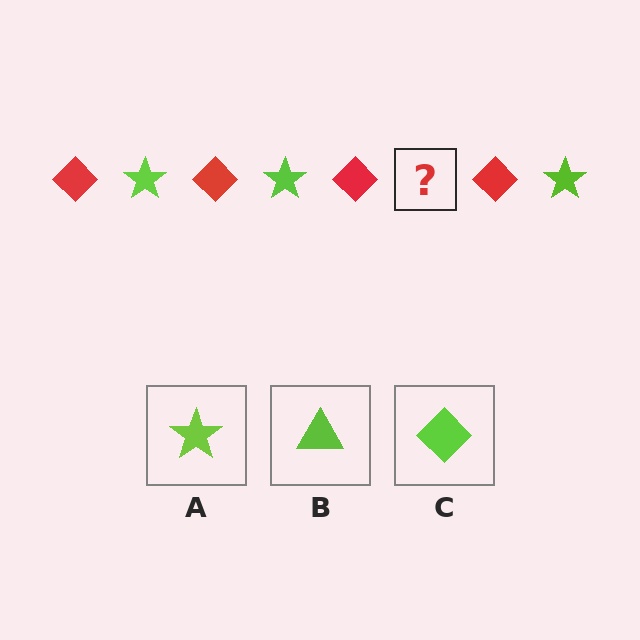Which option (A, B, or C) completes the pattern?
A.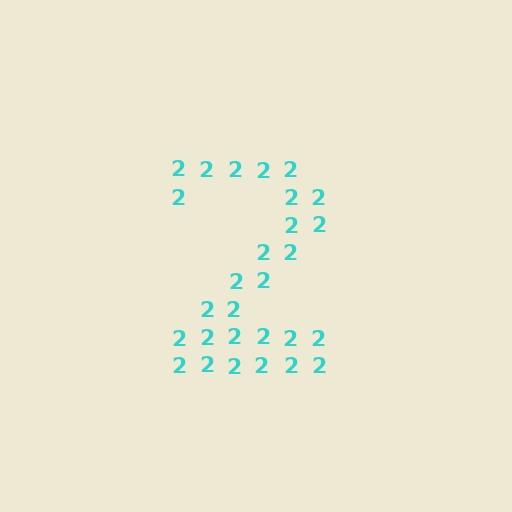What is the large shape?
The large shape is the digit 2.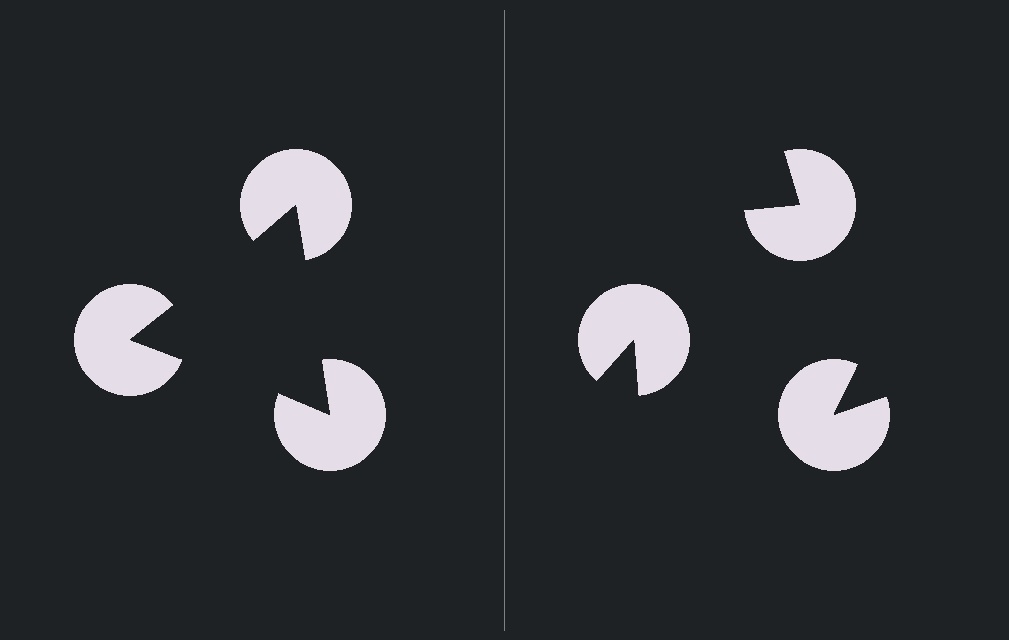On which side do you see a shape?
An illusory triangle appears on the left side. On the right side the wedge cuts are rotated, so no coherent shape forms.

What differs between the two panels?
The pac-man discs are positioned identically on both sides; only the wedge orientations differ. On the left they align to a triangle; on the right they are misaligned.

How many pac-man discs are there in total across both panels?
6 — 3 on each side.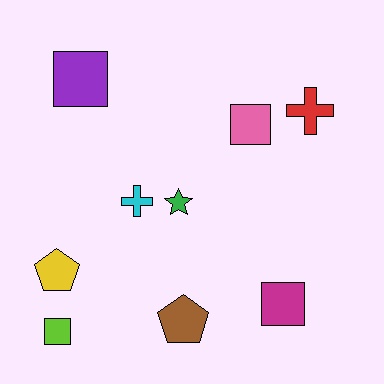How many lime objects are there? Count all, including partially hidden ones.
There is 1 lime object.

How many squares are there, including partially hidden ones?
There are 4 squares.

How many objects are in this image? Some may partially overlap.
There are 9 objects.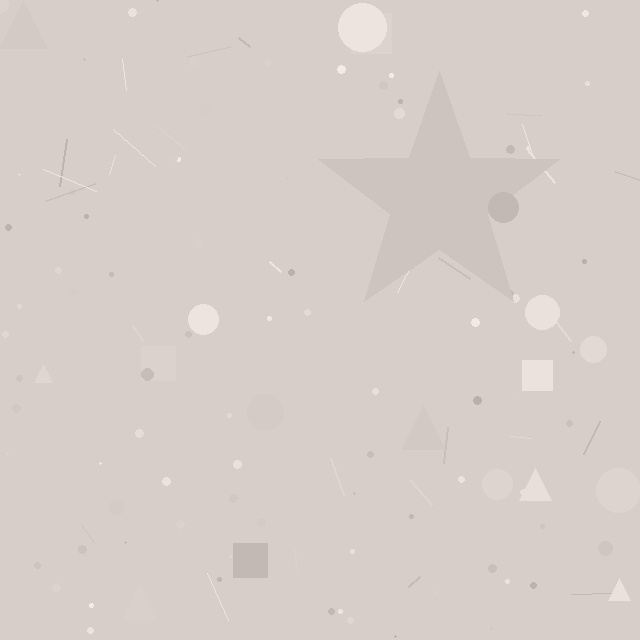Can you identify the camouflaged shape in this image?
The camouflaged shape is a star.